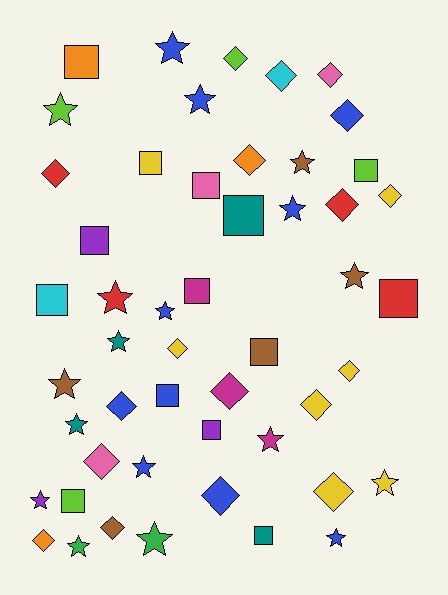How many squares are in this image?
There are 14 squares.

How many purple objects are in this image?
There are 3 purple objects.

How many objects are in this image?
There are 50 objects.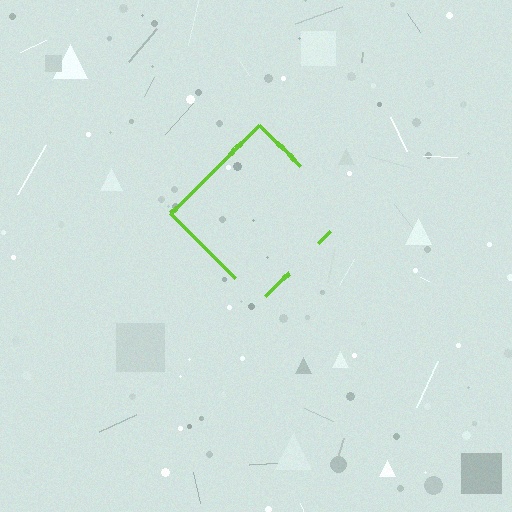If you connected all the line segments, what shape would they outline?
They would outline a diamond.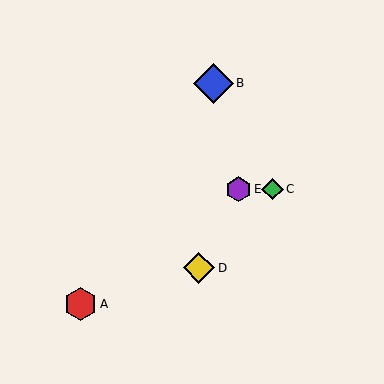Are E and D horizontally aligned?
No, E is at y≈189 and D is at y≈268.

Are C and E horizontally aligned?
Yes, both are at y≈189.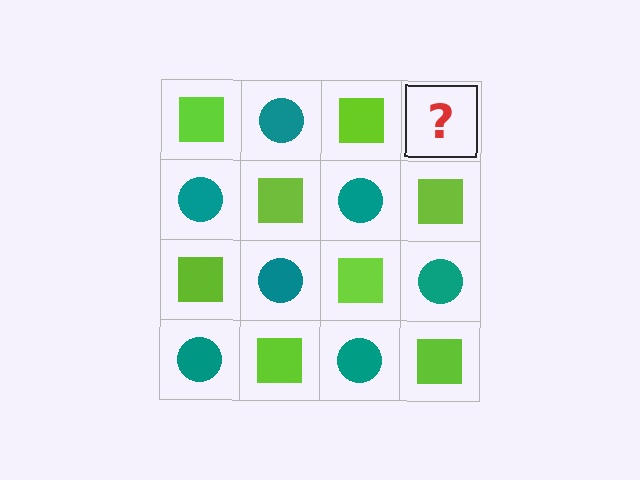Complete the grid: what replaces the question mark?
The question mark should be replaced with a teal circle.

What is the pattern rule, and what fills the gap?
The rule is that it alternates lime square and teal circle in a checkerboard pattern. The gap should be filled with a teal circle.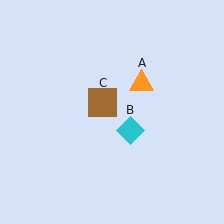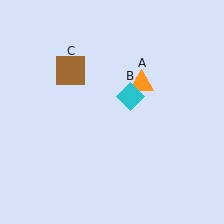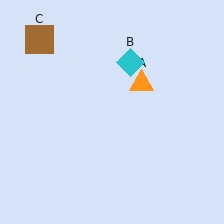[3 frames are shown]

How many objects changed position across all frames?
2 objects changed position: cyan diamond (object B), brown square (object C).